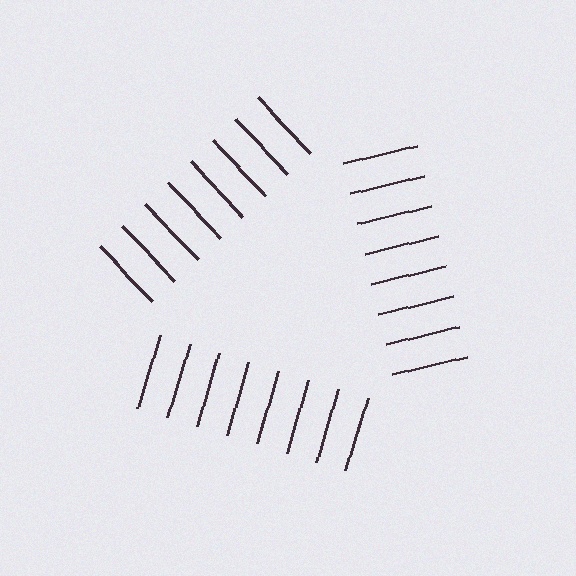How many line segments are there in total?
24 — 8 along each of the 3 edges.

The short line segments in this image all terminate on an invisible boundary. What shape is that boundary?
An illusory triangle — the line segments terminate on its edges but no continuous stroke is drawn.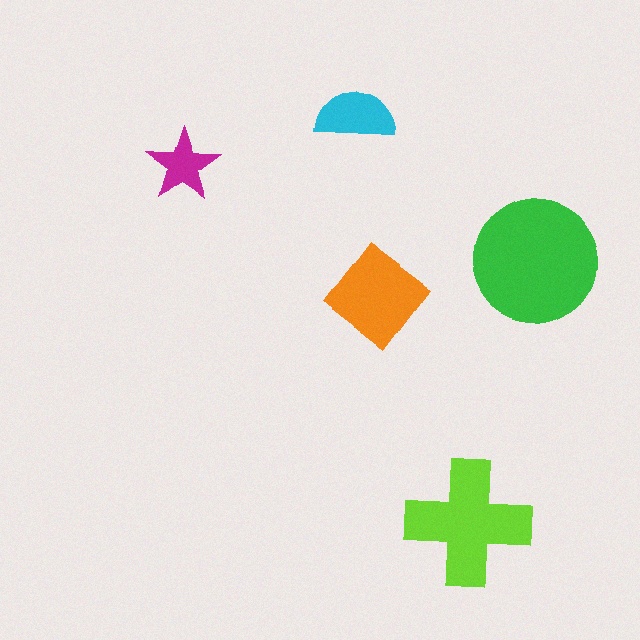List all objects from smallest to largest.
The magenta star, the cyan semicircle, the orange diamond, the lime cross, the green circle.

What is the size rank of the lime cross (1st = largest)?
2nd.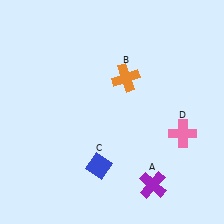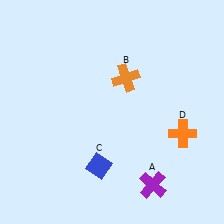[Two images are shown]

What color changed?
The cross (D) changed from pink in Image 1 to orange in Image 2.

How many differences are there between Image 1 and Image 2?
There is 1 difference between the two images.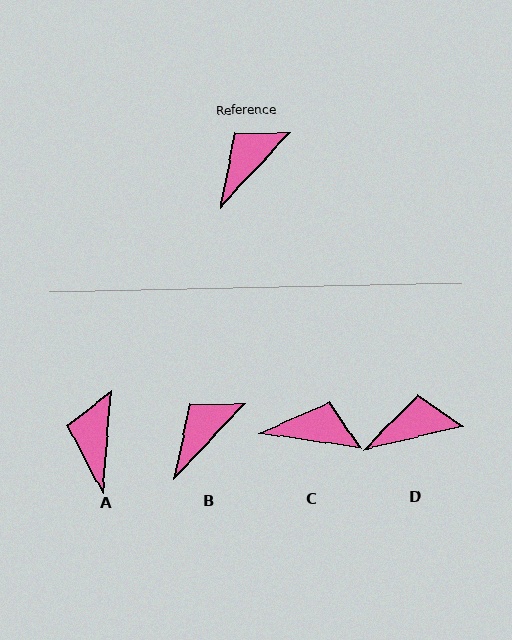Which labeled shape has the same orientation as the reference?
B.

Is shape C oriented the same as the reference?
No, it is off by about 55 degrees.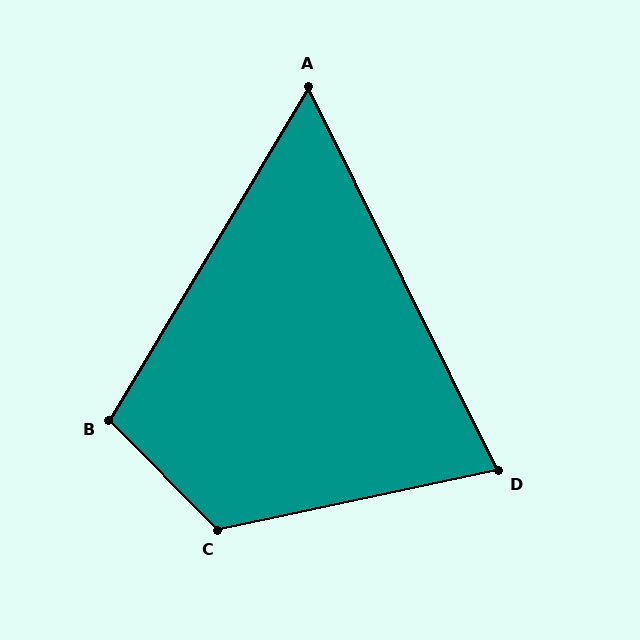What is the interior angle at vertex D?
Approximately 76 degrees (acute).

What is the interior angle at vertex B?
Approximately 104 degrees (obtuse).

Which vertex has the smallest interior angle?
A, at approximately 57 degrees.